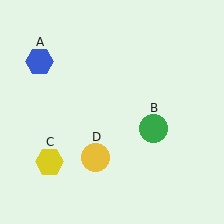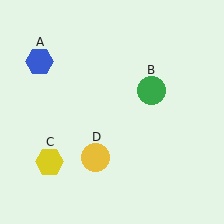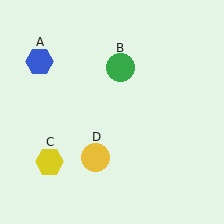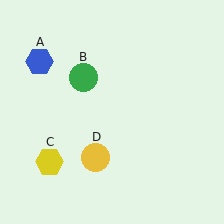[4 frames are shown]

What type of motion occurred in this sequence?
The green circle (object B) rotated counterclockwise around the center of the scene.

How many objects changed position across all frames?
1 object changed position: green circle (object B).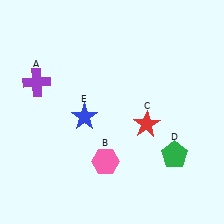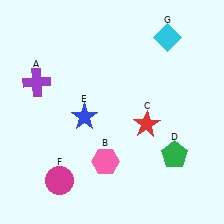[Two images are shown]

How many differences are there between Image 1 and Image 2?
There are 2 differences between the two images.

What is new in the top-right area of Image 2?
A cyan diamond (G) was added in the top-right area of Image 2.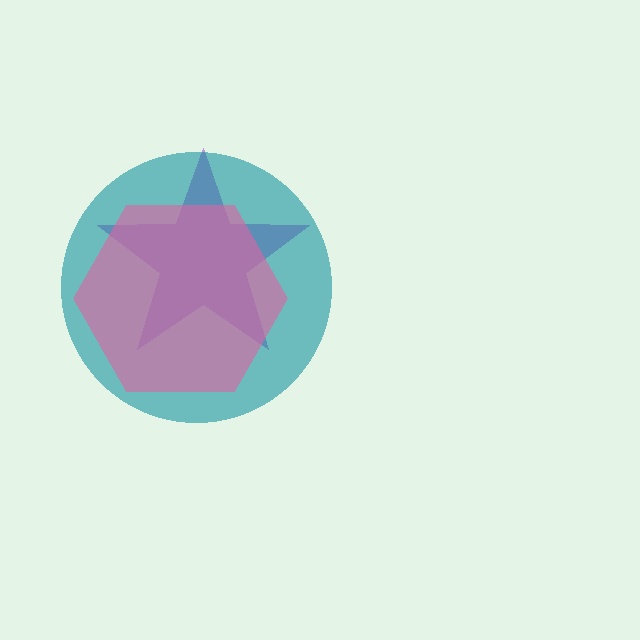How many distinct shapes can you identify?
There are 3 distinct shapes: a purple star, a teal circle, a pink hexagon.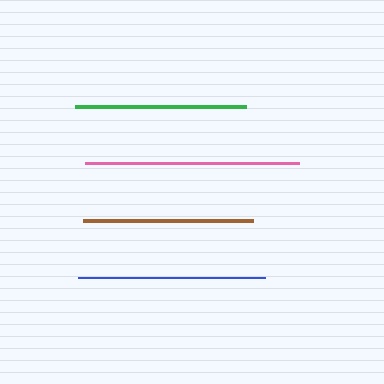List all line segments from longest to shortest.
From longest to shortest: pink, blue, green, brown.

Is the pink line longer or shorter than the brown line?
The pink line is longer than the brown line.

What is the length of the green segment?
The green segment is approximately 170 pixels long.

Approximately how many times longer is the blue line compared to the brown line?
The blue line is approximately 1.1 times the length of the brown line.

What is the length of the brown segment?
The brown segment is approximately 170 pixels long.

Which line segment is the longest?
The pink line is the longest at approximately 214 pixels.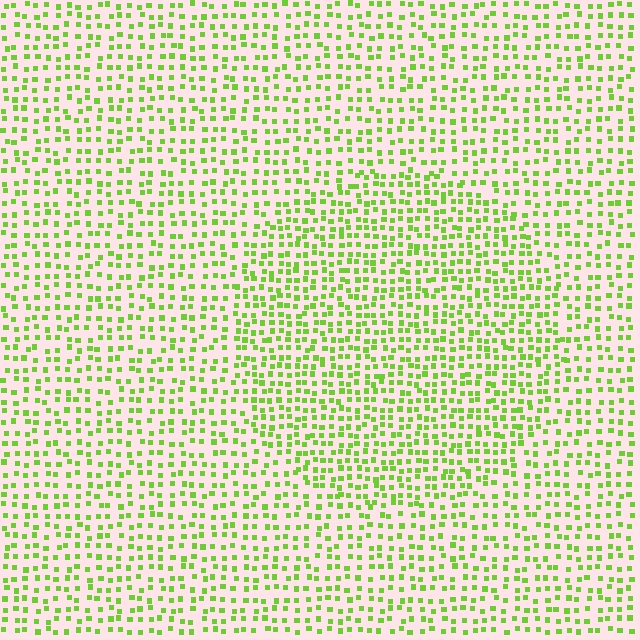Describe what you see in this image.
The image contains small lime elements arranged at two different densities. A circle-shaped region is visible where the elements are more densely packed than the surrounding area.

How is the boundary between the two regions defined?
The boundary is defined by a change in element density (approximately 1.5x ratio). All elements are the same color, size, and shape.